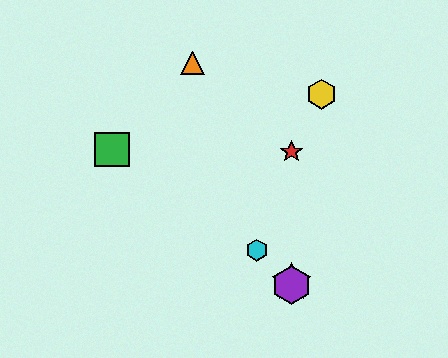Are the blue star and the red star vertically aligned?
Yes, both are at x≈291.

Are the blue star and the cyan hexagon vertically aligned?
No, the blue star is at x≈291 and the cyan hexagon is at x≈257.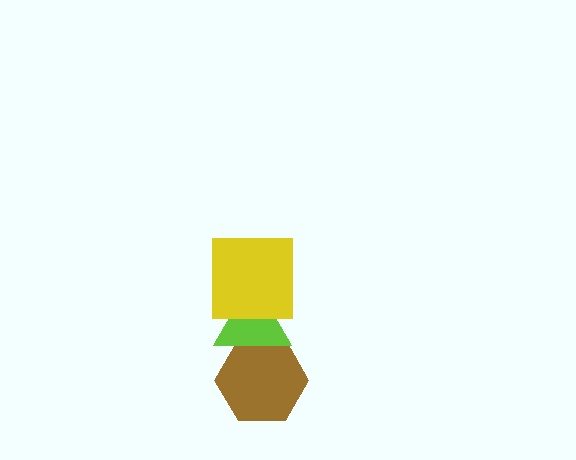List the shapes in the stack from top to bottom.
From top to bottom: the yellow square, the lime triangle, the brown hexagon.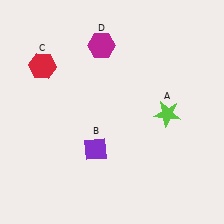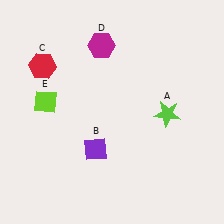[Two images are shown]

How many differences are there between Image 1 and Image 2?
There is 1 difference between the two images.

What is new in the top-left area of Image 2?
A lime diamond (E) was added in the top-left area of Image 2.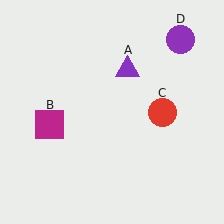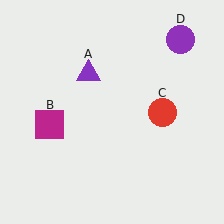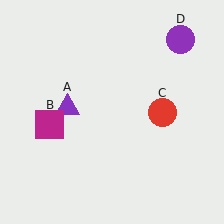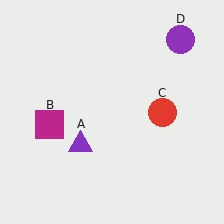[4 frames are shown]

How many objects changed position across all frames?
1 object changed position: purple triangle (object A).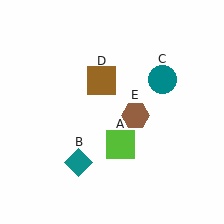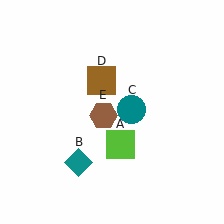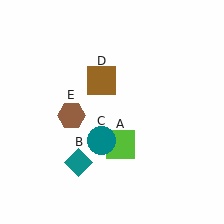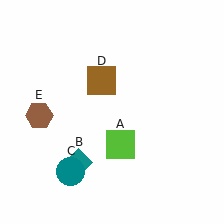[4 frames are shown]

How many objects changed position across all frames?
2 objects changed position: teal circle (object C), brown hexagon (object E).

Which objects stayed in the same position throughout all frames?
Lime square (object A) and teal diamond (object B) and brown square (object D) remained stationary.